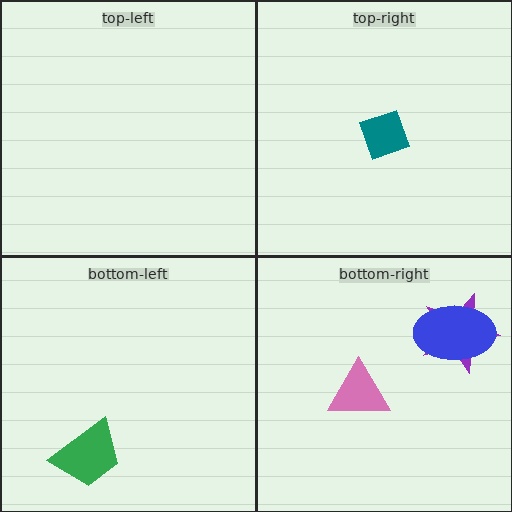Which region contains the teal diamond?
The top-right region.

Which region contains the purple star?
The bottom-right region.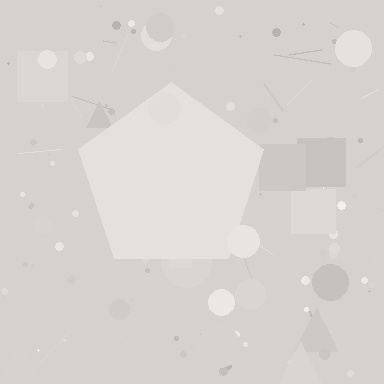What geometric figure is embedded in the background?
A pentagon is embedded in the background.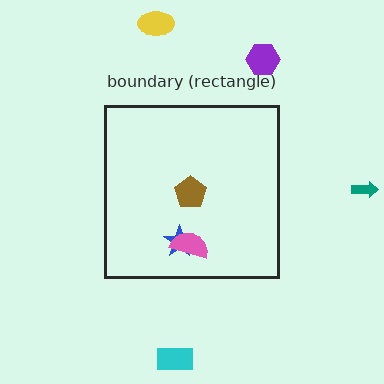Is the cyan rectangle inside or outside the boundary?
Outside.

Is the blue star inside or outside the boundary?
Inside.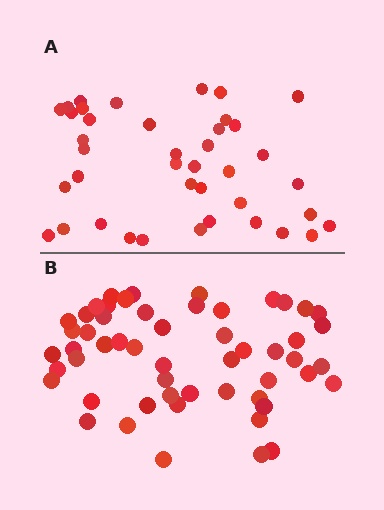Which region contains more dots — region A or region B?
Region B (the bottom region) has more dots.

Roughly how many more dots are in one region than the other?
Region B has approximately 15 more dots than region A.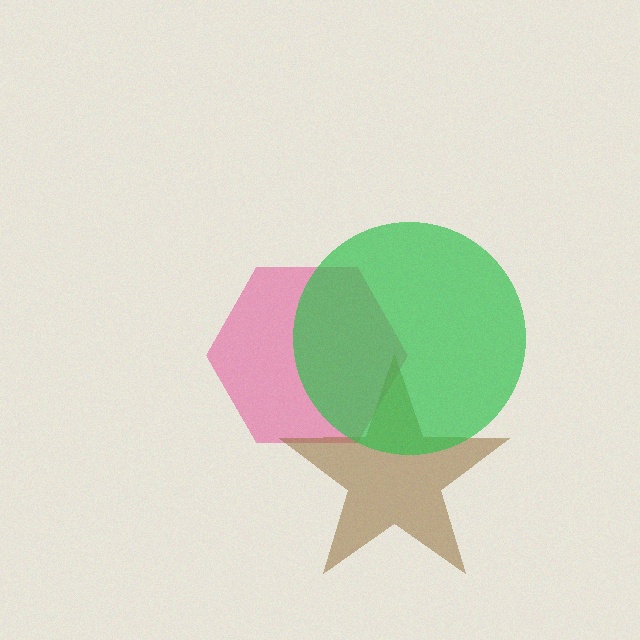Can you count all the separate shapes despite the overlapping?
Yes, there are 3 separate shapes.